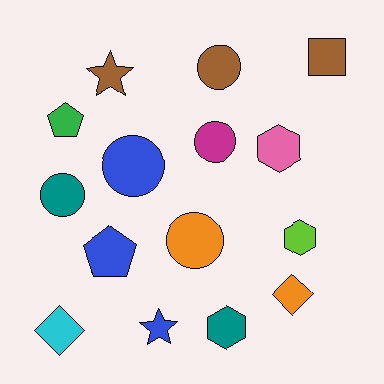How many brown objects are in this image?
There are 3 brown objects.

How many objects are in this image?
There are 15 objects.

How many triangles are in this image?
There are no triangles.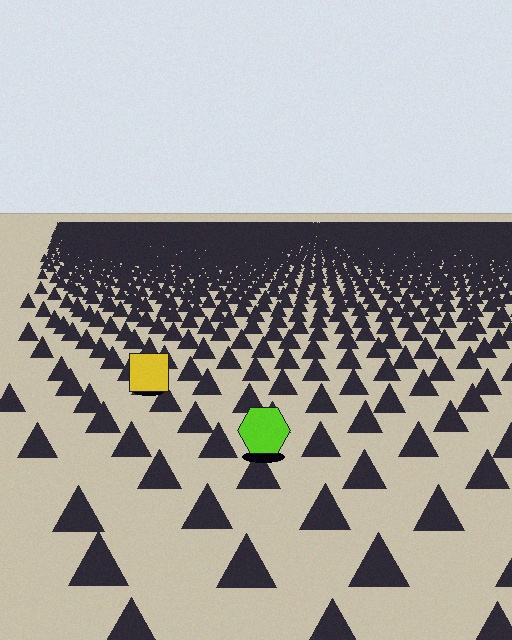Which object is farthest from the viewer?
The yellow square is farthest from the viewer. It appears smaller and the ground texture around it is denser.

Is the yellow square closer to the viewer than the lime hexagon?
No. The lime hexagon is closer — you can tell from the texture gradient: the ground texture is coarser near it.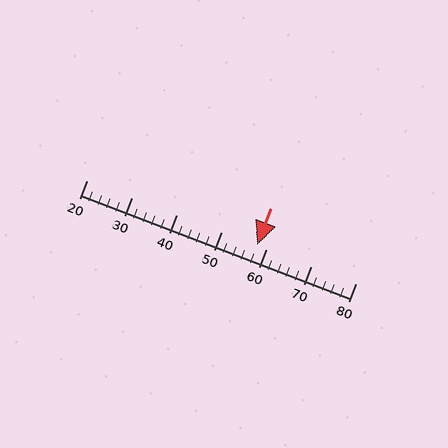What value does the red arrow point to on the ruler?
The red arrow points to approximately 58.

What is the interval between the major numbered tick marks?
The major tick marks are spaced 10 units apart.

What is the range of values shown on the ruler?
The ruler shows values from 20 to 80.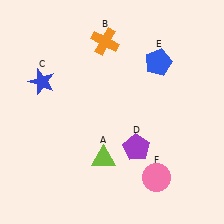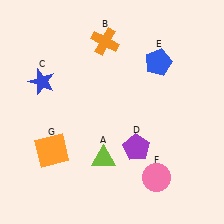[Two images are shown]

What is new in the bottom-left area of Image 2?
An orange square (G) was added in the bottom-left area of Image 2.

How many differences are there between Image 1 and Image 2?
There is 1 difference between the two images.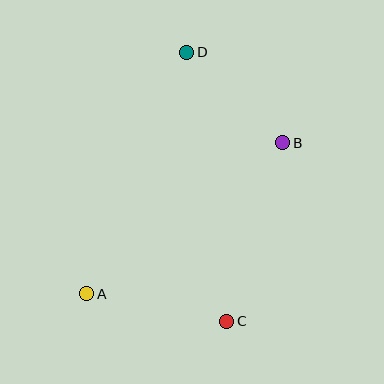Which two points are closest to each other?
Points B and D are closest to each other.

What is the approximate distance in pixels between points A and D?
The distance between A and D is approximately 261 pixels.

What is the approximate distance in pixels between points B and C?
The distance between B and C is approximately 187 pixels.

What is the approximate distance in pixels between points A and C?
The distance between A and C is approximately 142 pixels.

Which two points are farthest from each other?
Points C and D are farthest from each other.